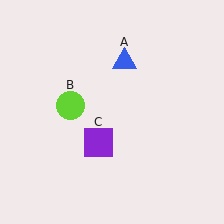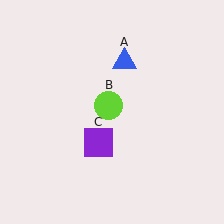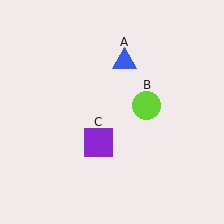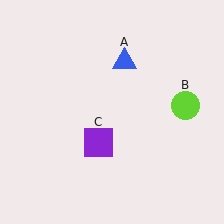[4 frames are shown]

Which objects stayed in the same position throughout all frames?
Blue triangle (object A) and purple square (object C) remained stationary.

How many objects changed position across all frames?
1 object changed position: lime circle (object B).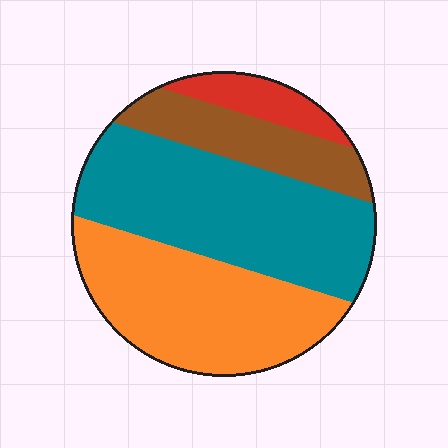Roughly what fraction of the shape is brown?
Brown takes up less than a sixth of the shape.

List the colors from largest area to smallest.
From largest to smallest: teal, orange, brown, red.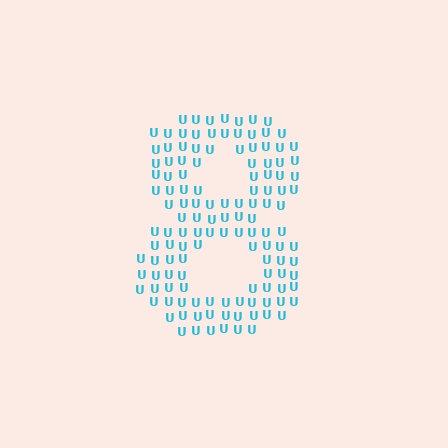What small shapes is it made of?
It is made of small letter U's.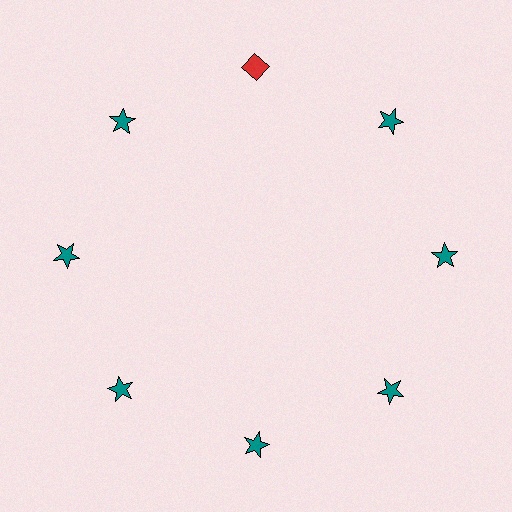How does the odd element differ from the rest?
It differs in both color (red instead of teal) and shape (diamond instead of star).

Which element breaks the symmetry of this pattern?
The red diamond at roughly the 12 o'clock position breaks the symmetry. All other shapes are teal stars.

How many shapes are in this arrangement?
There are 8 shapes arranged in a ring pattern.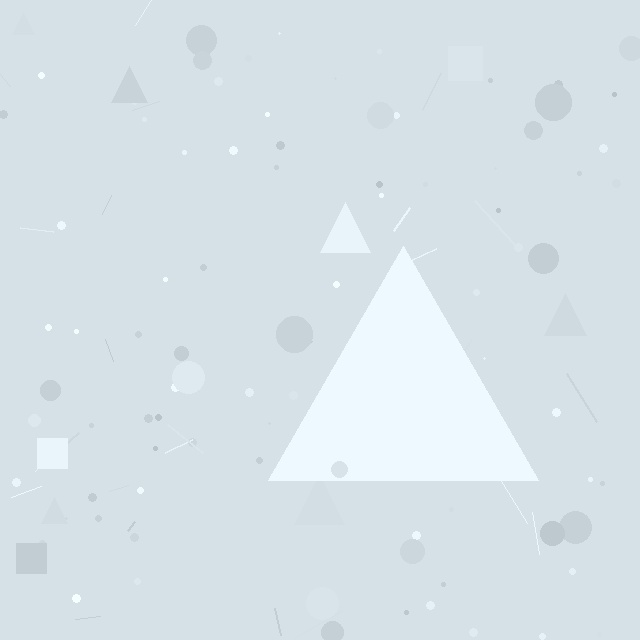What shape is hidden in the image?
A triangle is hidden in the image.